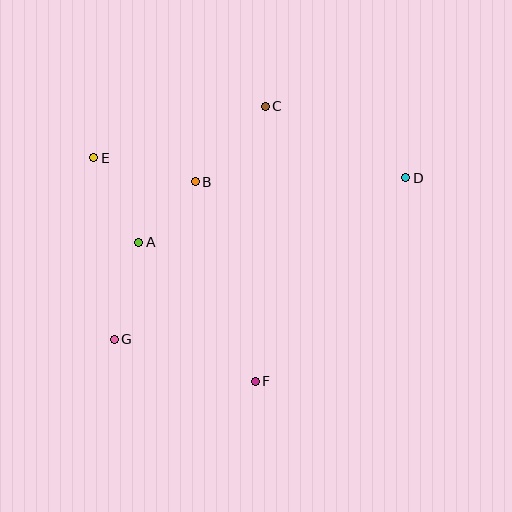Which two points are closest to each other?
Points A and B are closest to each other.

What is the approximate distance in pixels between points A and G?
The distance between A and G is approximately 100 pixels.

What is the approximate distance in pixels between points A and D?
The distance between A and D is approximately 275 pixels.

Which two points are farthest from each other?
Points D and G are farthest from each other.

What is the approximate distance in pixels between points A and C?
The distance between A and C is approximately 186 pixels.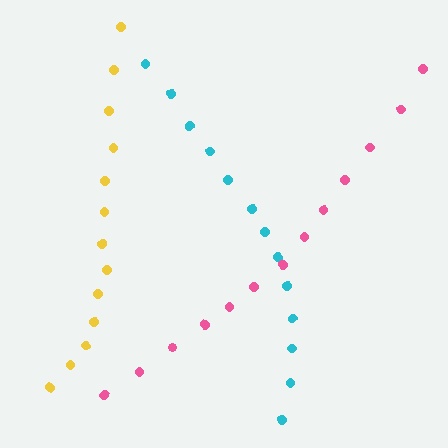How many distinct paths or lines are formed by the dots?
There are 3 distinct paths.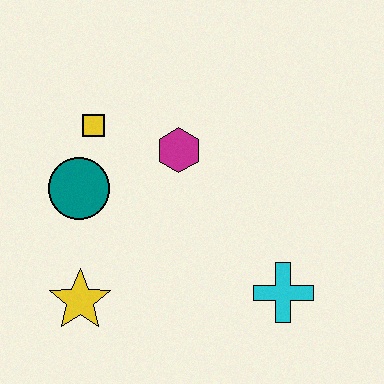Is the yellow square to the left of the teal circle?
No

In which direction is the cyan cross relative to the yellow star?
The cyan cross is to the right of the yellow star.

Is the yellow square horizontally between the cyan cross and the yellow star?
Yes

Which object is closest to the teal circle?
The yellow square is closest to the teal circle.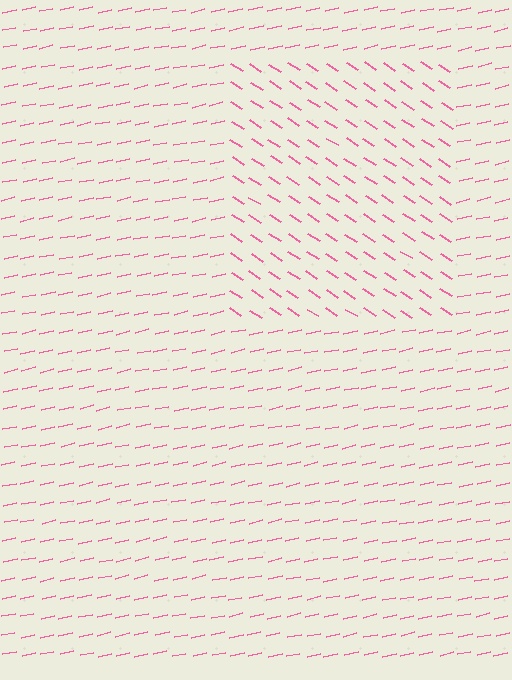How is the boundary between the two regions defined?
The boundary is defined purely by a change in line orientation (approximately 45 degrees difference). All lines are the same color and thickness.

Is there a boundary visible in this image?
Yes, there is a texture boundary formed by a change in line orientation.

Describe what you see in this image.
The image is filled with small pink line segments. A rectangle region in the image has lines oriented differently from the surrounding lines, creating a visible texture boundary.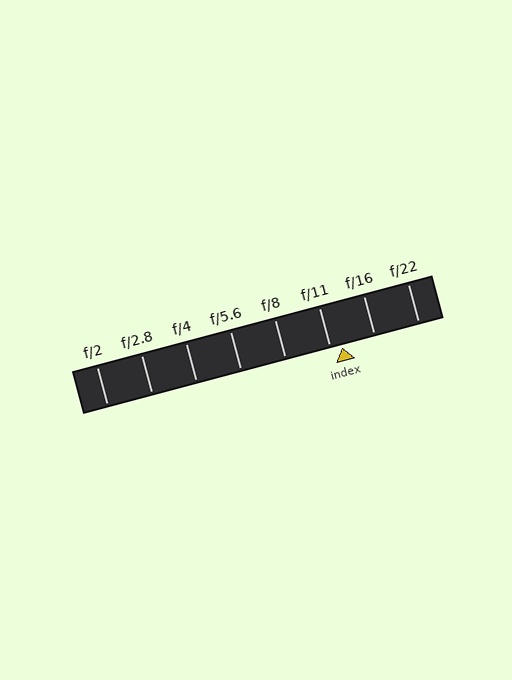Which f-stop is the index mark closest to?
The index mark is closest to f/11.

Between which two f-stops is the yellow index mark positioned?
The index mark is between f/11 and f/16.